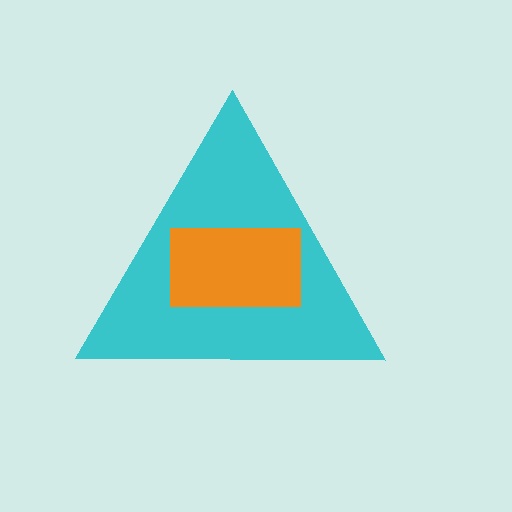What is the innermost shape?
The orange rectangle.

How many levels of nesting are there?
2.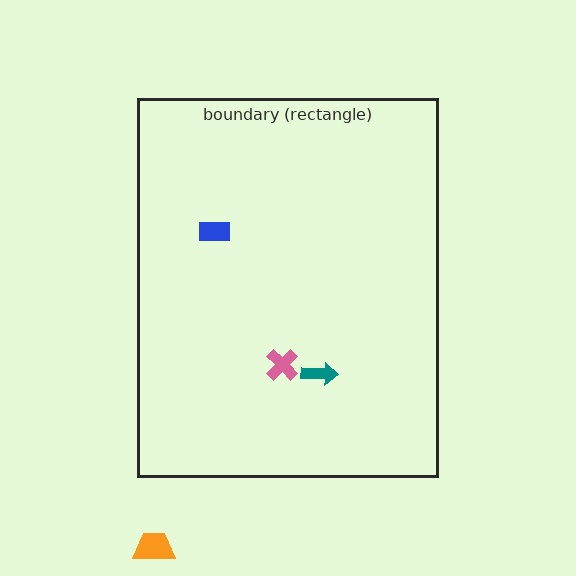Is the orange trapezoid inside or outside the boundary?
Outside.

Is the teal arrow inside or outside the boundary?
Inside.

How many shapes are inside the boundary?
3 inside, 1 outside.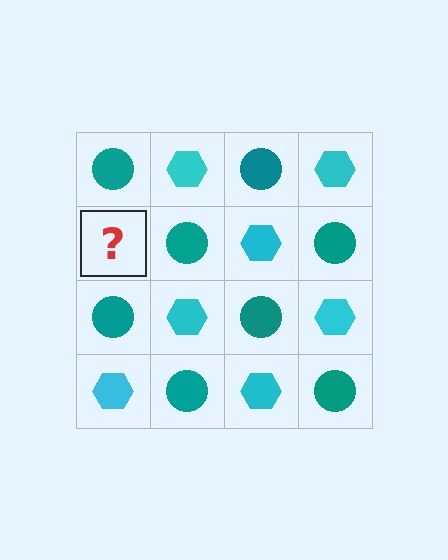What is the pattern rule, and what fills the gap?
The rule is that it alternates teal circle and cyan hexagon in a checkerboard pattern. The gap should be filled with a cyan hexagon.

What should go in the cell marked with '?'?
The missing cell should contain a cyan hexagon.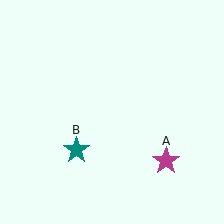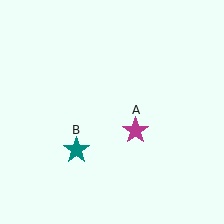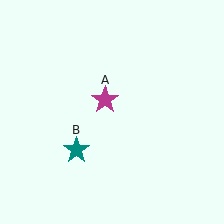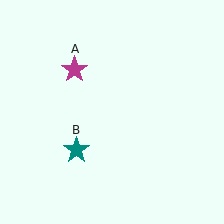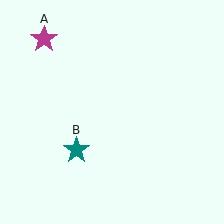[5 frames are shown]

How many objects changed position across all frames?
1 object changed position: magenta star (object A).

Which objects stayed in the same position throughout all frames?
Teal star (object B) remained stationary.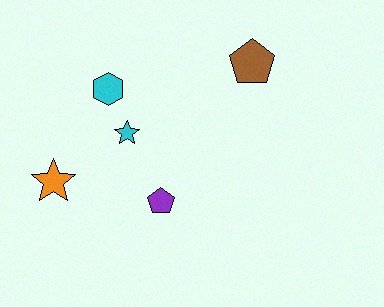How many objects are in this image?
There are 5 objects.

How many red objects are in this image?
There are no red objects.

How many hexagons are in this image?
There is 1 hexagon.